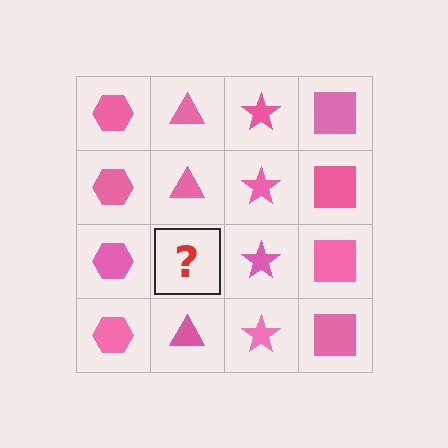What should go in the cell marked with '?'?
The missing cell should contain a pink triangle.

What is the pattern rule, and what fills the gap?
The rule is that each column has a consistent shape. The gap should be filled with a pink triangle.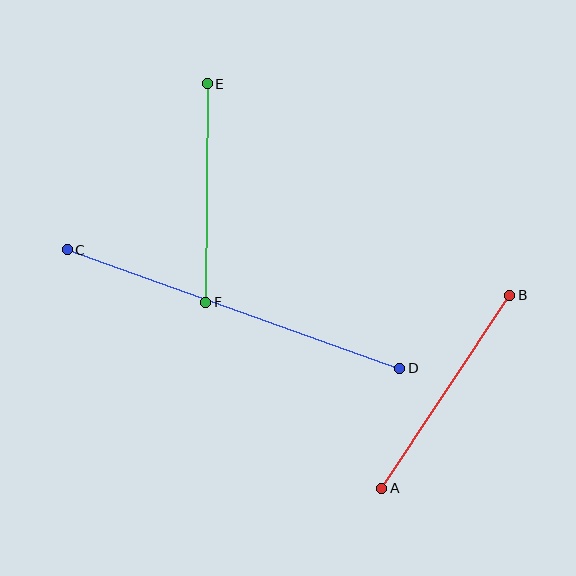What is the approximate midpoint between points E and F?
The midpoint is at approximately (206, 193) pixels.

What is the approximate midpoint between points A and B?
The midpoint is at approximately (446, 392) pixels.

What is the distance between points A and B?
The distance is approximately 231 pixels.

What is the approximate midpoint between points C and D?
The midpoint is at approximately (234, 309) pixels.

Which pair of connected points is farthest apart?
Points C and D are farthest apart.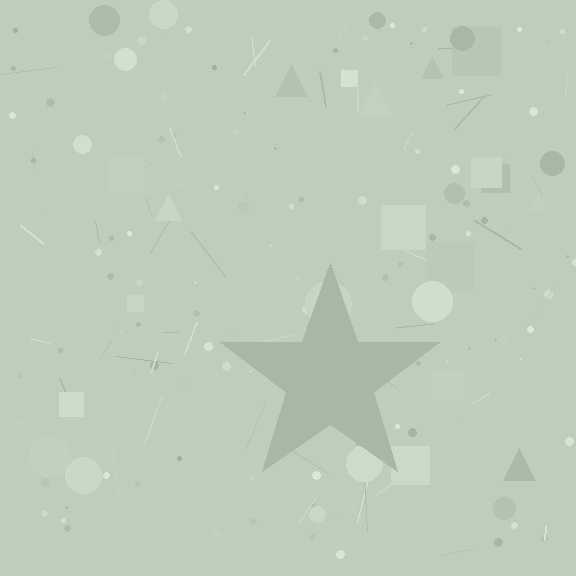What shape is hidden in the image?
A star is hidden in the image.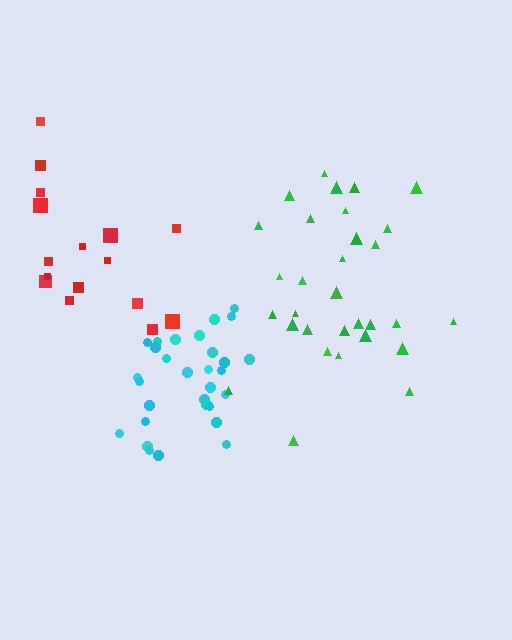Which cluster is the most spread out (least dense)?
Red.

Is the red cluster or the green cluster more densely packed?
Green.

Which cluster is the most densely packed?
Cyan.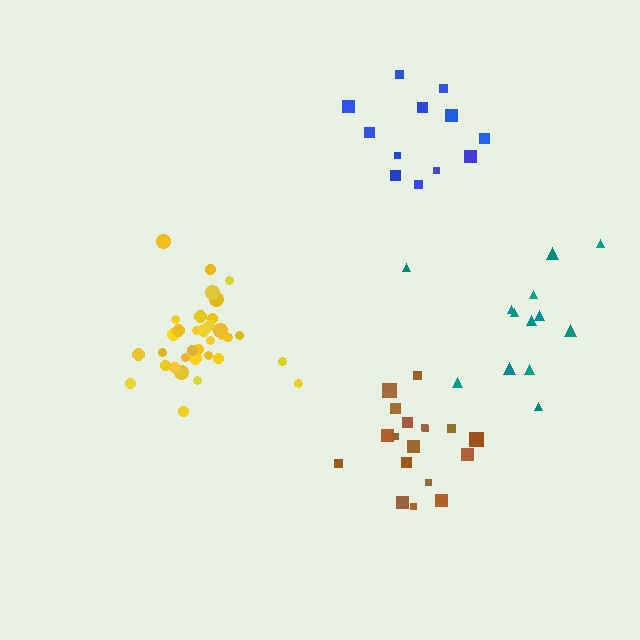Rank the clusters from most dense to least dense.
yellow, brown, blue, teal.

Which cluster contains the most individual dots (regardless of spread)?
Yellow (35).